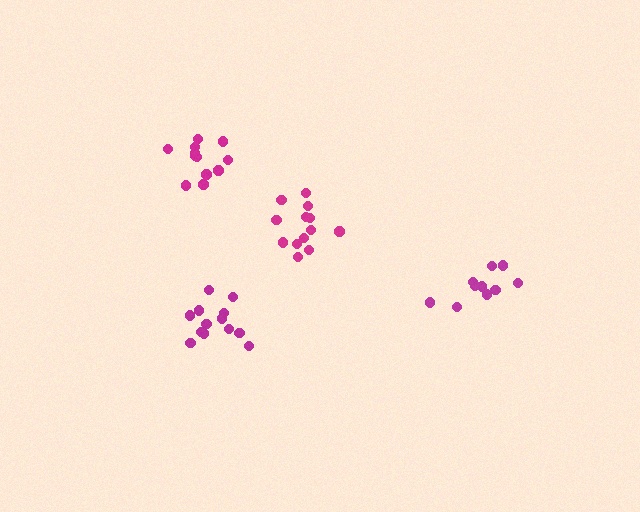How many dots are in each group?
Group 1: 10 dots, Group 2: 14 dots, Group 3: 12 dots, Group 4: 14 dots (50 total).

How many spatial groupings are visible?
There are 4 spatial groupings.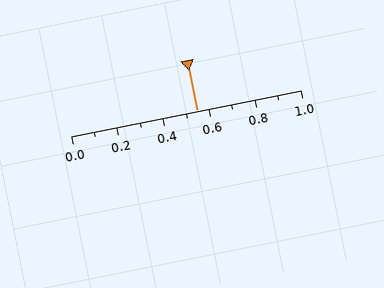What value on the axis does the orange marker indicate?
The marker indicates approximately 0.55.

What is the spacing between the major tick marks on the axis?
The major ticks are spaced 0.2 apart.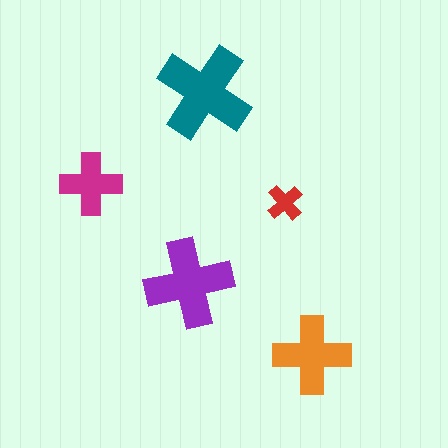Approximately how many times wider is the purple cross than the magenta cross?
About 1.5 times wider.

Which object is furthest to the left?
The magenta cross is leftmost.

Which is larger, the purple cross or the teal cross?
The teal one.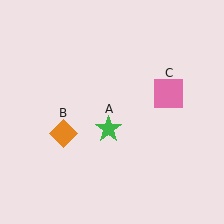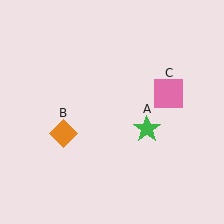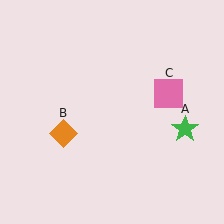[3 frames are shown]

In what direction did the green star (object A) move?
The green star (object A) moved right.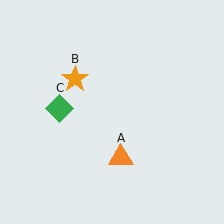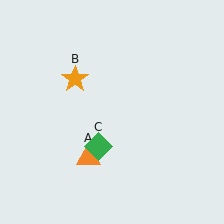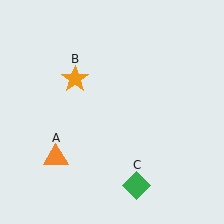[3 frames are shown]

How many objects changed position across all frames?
2 objects changed position: orange triangle (object A), green diamond (object C).